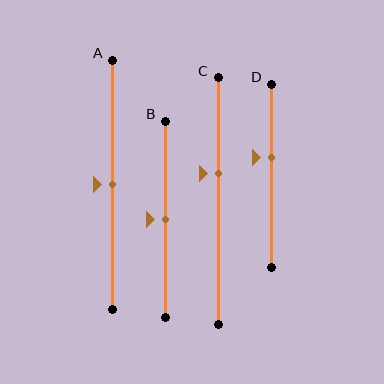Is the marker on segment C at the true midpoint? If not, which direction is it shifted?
No, the marker on segment C is shifted upward by about 11% of the segment length.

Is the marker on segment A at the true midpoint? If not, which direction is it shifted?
Yes, the marker on segment A is at the true midpoint.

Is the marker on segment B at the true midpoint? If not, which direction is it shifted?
Yes, the marker on segment B is at the true midpoint.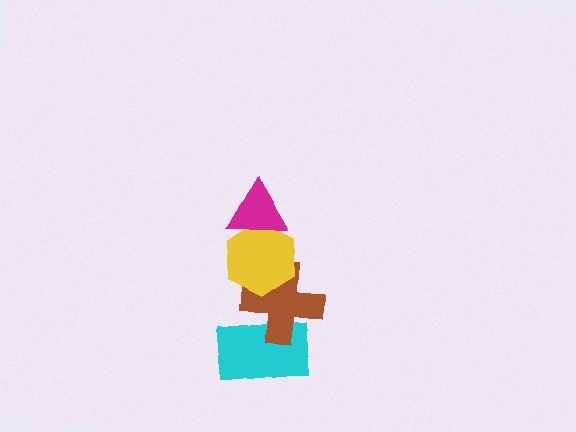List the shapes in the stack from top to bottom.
From top to bottom: the magenta triangle, the yellow hexagon, the brown cross, the cyan rectangle.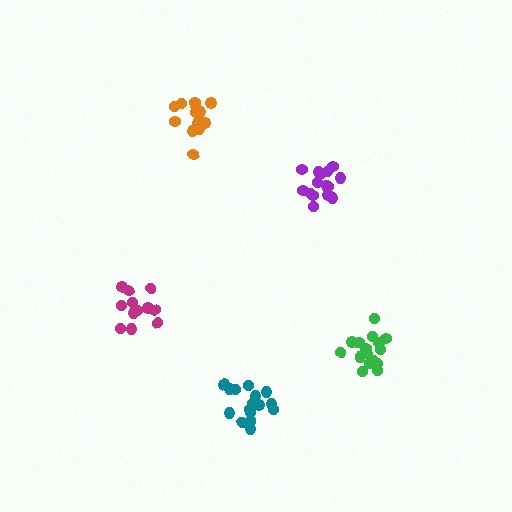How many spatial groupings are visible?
There are 5 spatial groupings.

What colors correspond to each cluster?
The clusters are colored: magenta, teal, purple, orange, green.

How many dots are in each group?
Group 1: 12 dots, Group 2: 16 dots, Group 3: 15 dots, Group 4: 13 dots, Group 5: 17 dots (73 total).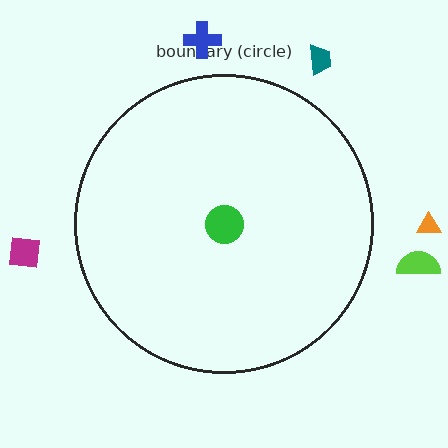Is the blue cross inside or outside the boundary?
Outside.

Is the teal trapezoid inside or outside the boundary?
Outside.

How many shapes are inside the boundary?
1 inside, 5 outside.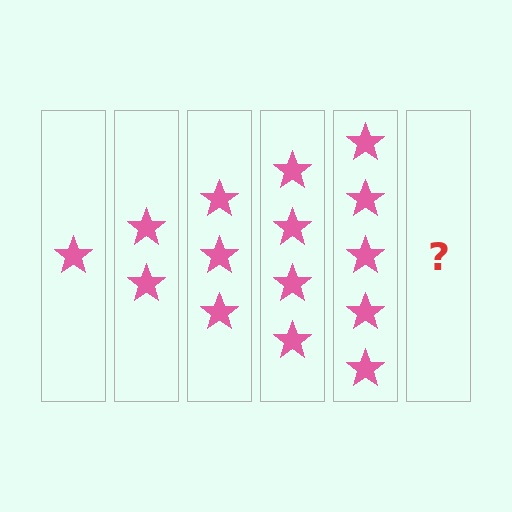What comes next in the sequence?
The next element should be 6 stars.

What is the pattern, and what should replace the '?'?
The pattern is that each step adds one more star. The '?' should be 6 stars.